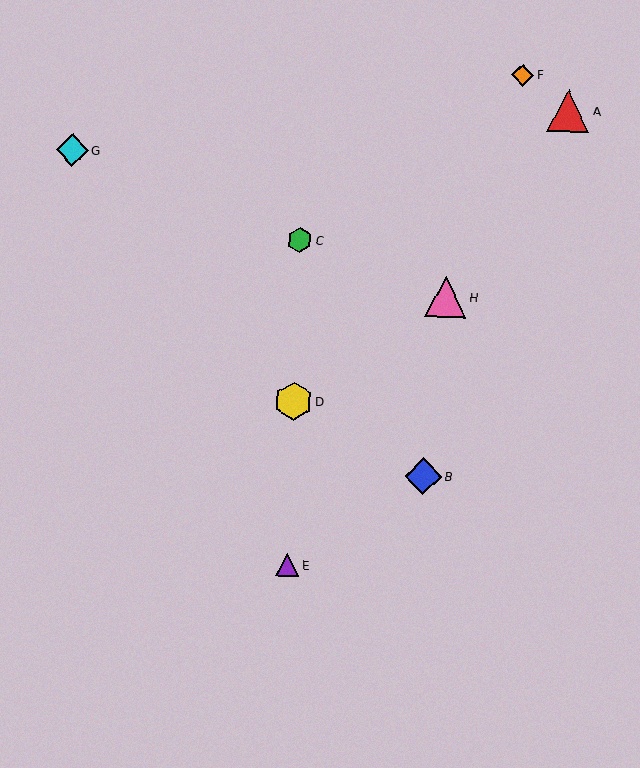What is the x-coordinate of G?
Object G is at x≈72.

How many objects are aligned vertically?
3 objects (C, D, E) are aligned vertically.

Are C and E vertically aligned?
Yes, both are at x≈300.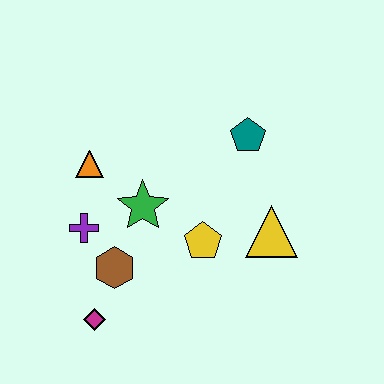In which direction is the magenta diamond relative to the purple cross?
The magenta diamond is below the purple cross.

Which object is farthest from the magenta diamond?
The teal pentagon is farthest from the magenta diamond.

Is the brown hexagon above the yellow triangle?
No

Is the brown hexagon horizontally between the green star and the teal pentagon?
No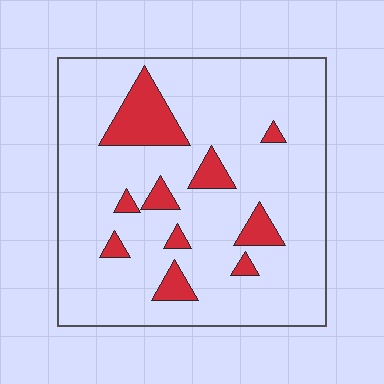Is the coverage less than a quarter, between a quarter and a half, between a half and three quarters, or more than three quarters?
Less than a quarter.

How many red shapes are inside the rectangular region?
10.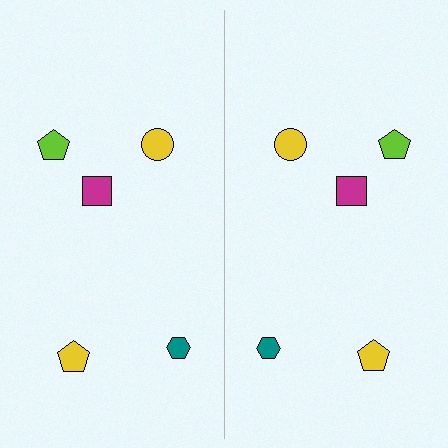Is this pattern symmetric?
Yes, this pattern has bilateral (reflection) symmetry.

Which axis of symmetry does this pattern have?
The pattern has a vertical axis of symmetry running through the center of the image.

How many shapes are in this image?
There are 10 shapes in this image.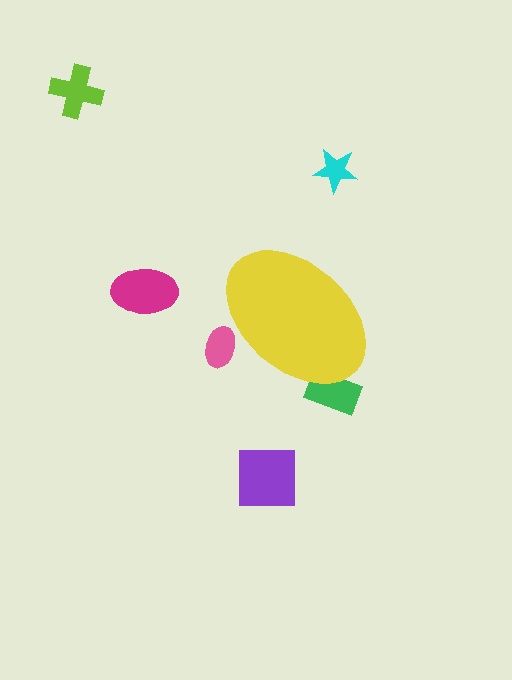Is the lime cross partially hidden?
No, the lime cross is fully visible.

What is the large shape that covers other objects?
A yellow ellipse.